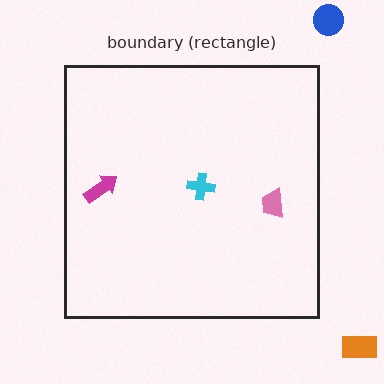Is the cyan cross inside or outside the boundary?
Inside.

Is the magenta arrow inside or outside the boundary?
Inside.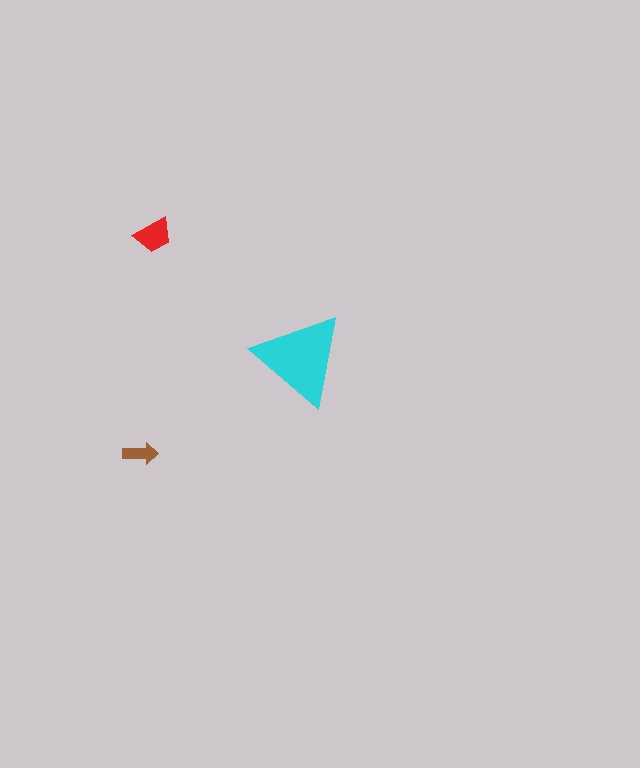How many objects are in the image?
There are 3 objects in the image.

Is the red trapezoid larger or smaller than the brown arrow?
Larger.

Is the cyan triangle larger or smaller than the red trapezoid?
Larger.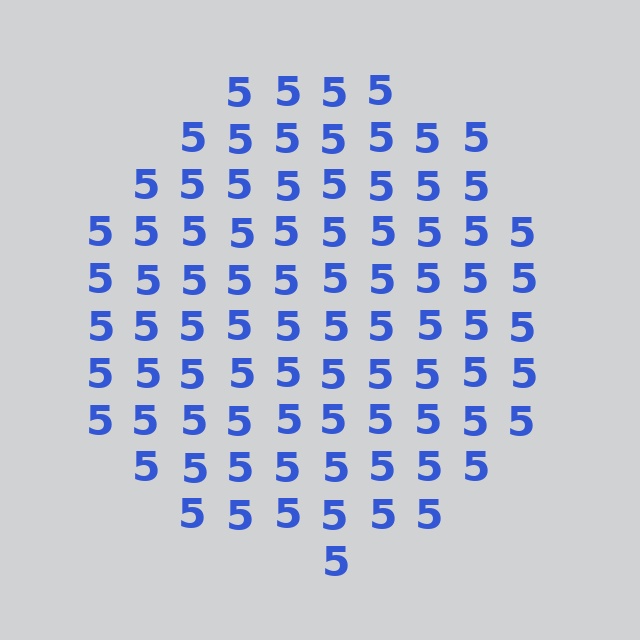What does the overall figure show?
The overall figure shows a circle.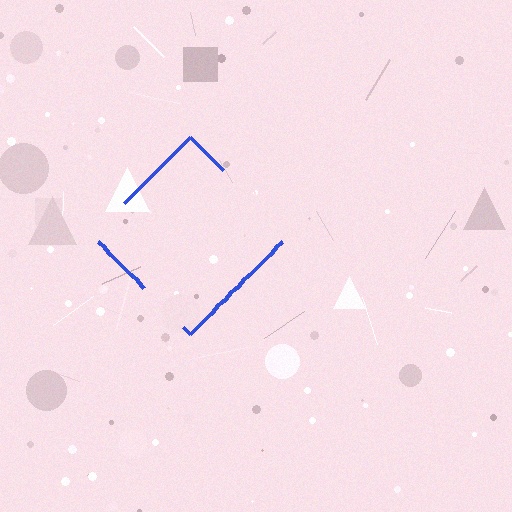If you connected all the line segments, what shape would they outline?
They would outline a diamond.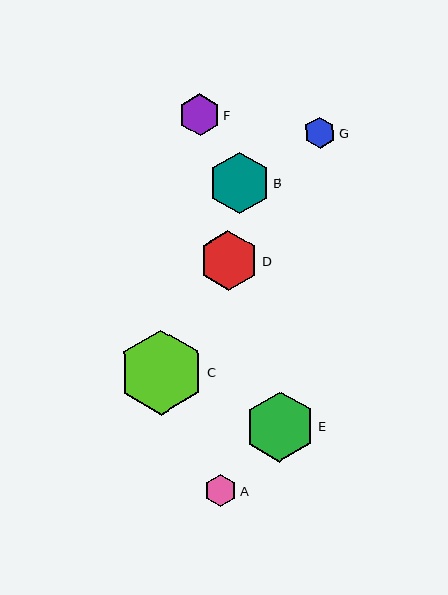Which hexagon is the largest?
Hexagon C is the largest with a size of approximately 85 pixels.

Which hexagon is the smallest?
Hexagon G is the smallest with a size of approximately 31 pixels.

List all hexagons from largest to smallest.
From largest to smallest: C, E, B, D, F, A, G.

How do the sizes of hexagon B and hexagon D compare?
Hexagon B and hexagon D are approximately the same size.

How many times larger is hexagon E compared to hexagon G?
Hexagon E is approximately 2.2 times the size of hexagon G.